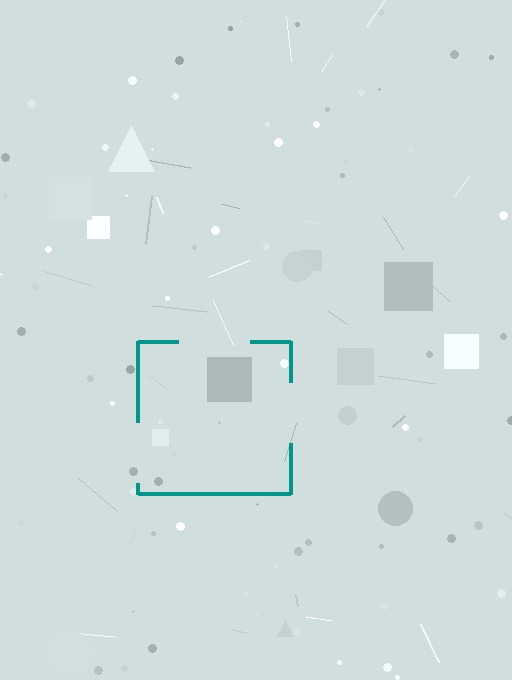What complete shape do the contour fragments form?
The contour fragments form a square.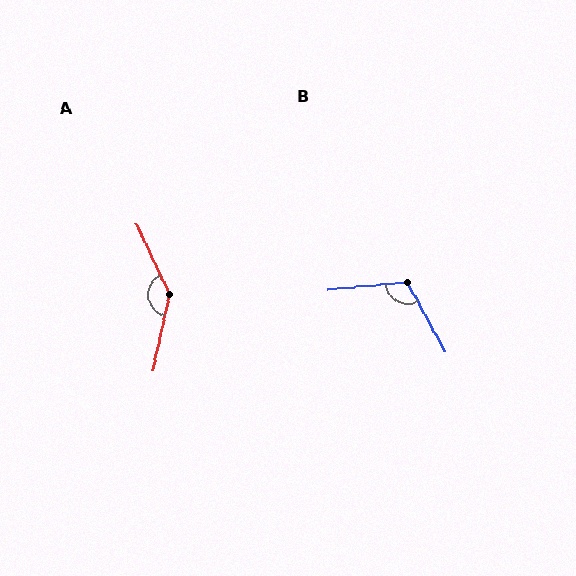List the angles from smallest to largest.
B (113°), A (143°).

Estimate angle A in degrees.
Approximately 143 degrees.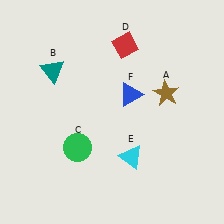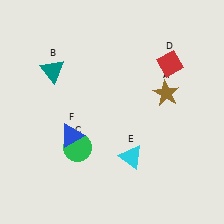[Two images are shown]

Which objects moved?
The objects that moved are: the red diamond (D), the blue triangle (F).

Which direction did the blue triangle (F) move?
The blue triangle (F) moved left.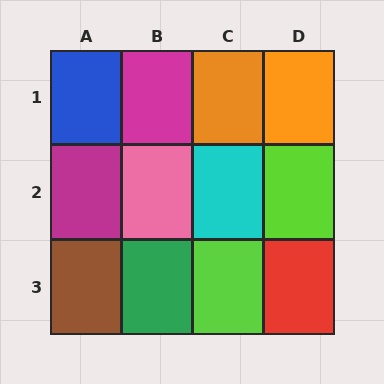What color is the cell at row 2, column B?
Pink.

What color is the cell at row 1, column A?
Blue.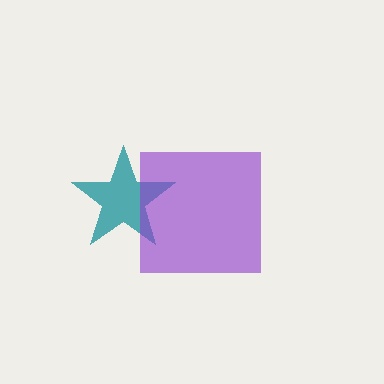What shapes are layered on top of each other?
The layered shapes are: a teal star, a purple square.